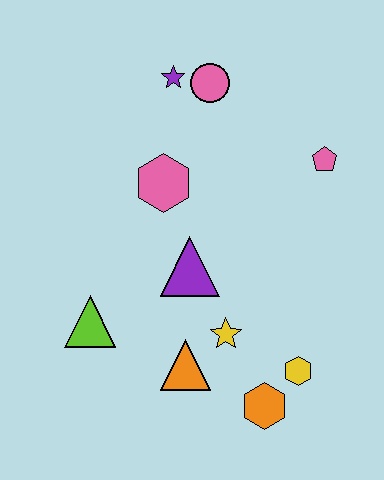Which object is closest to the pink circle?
The purple star is closest to the pink circle.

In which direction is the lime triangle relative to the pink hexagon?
The lime triangle is below the pink hexagon.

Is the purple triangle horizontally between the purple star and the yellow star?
Yes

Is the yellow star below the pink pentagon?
Yes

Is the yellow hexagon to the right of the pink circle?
Yes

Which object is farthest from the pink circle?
The orange hexagon is farthest from the pink circle.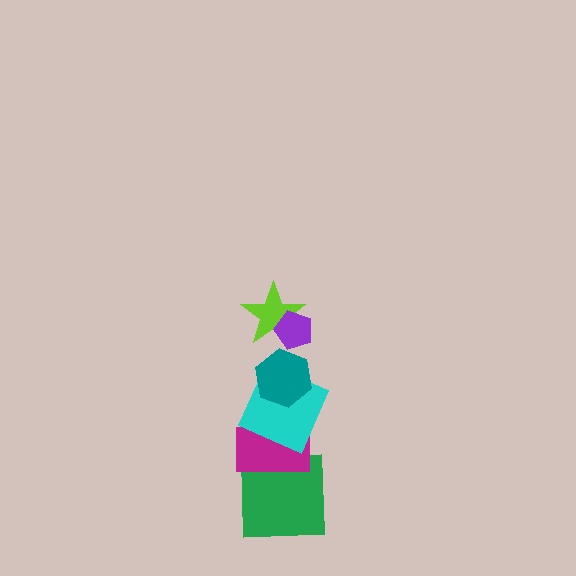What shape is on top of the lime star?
The purple pentagon is on top of the lime star.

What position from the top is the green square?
The green square is 6th from the top.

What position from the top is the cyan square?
The cyan square is 4th from the top.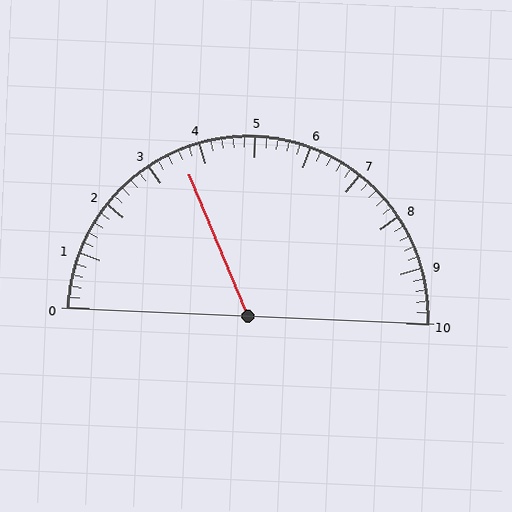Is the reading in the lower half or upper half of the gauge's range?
The reading is in the lower half of the range (0 to 10).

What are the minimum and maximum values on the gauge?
The gauge ranges from 0 to 10.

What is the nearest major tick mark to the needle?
The nearest major tick mark is 4.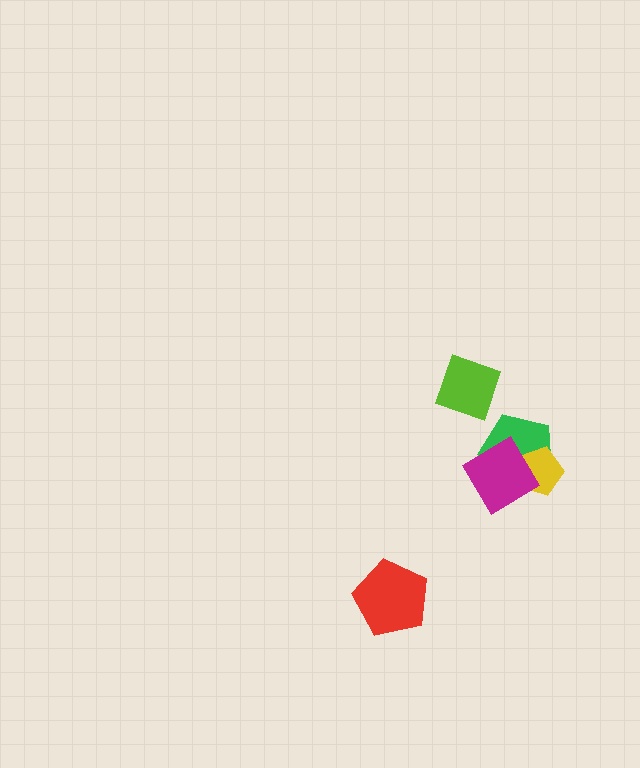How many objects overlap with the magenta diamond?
2 objects overlap with the magenta diamond.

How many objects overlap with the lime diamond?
0 objects overlap with the lime diamond.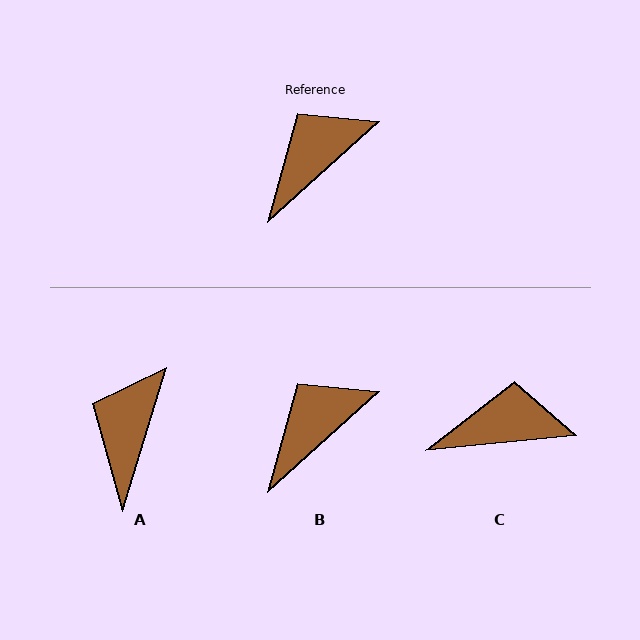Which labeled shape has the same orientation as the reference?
B.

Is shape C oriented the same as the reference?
No, it is off by about 36 degrees.